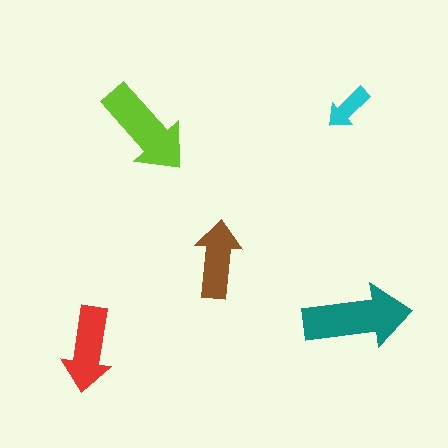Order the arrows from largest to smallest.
the teal one, the lime one, the red one, the brown one, the cyan one.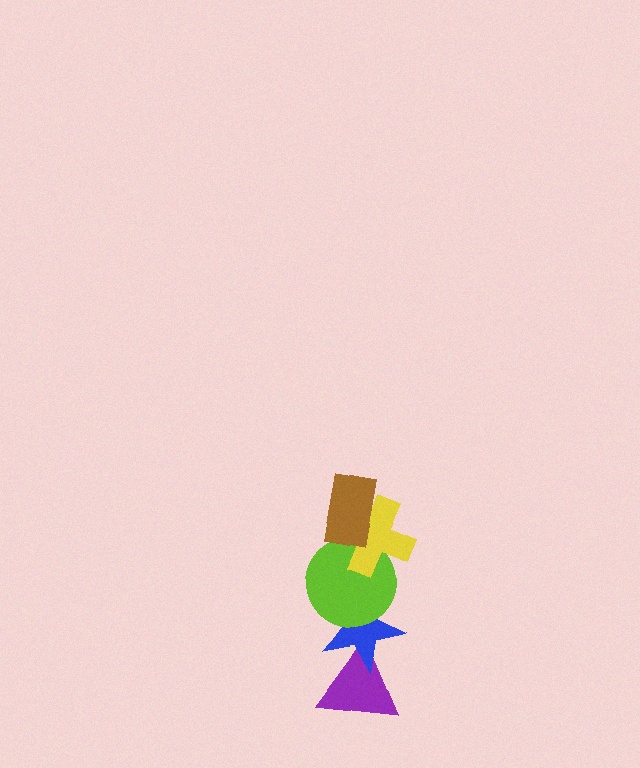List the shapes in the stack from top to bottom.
From top to bottom: the brown rectangle, the yellow cross, the lime circle, the blue star, the purple triangle.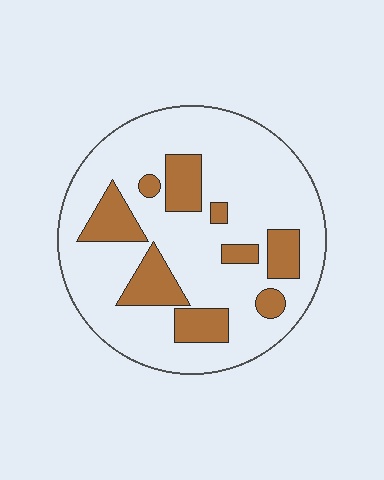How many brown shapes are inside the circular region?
9.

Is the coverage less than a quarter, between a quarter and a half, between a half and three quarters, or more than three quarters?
Less than a quarter.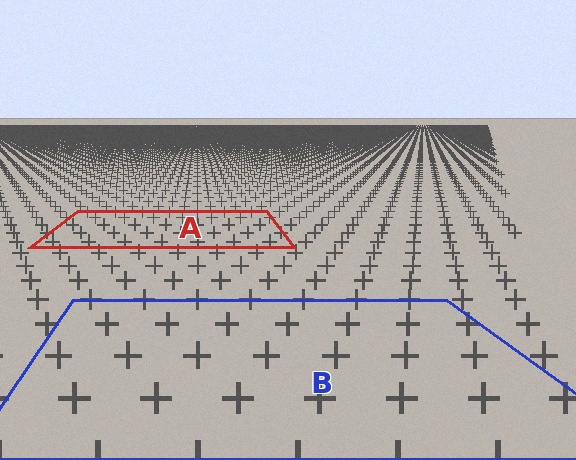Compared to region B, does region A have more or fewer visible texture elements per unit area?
Region A has more texture elements per unit area — they are packed more densely because it is farther away.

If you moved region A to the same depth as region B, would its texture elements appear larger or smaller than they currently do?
They would appear larger. At a closer depth, the same texture elements are projected at a bigger on-screen size.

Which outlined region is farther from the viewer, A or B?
Region A is farther from the viewer — the texture elements inside it appear smaller and more densely packed.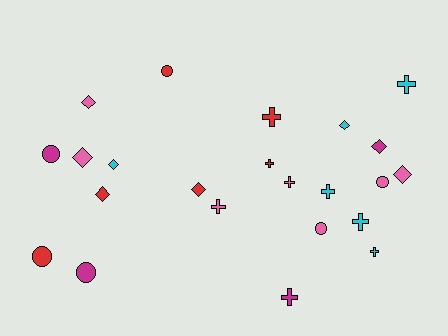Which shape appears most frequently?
Cross, with 9 objects.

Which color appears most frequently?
Pink, with 7 objects.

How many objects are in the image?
There are 23 objects.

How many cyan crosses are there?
There are 4 cyan crosses.